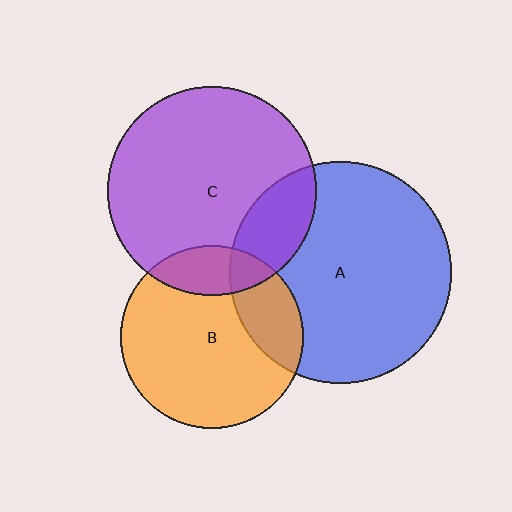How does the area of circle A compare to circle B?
Approximately 1.5 times.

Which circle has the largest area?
Circle A (blue).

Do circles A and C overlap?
Yes.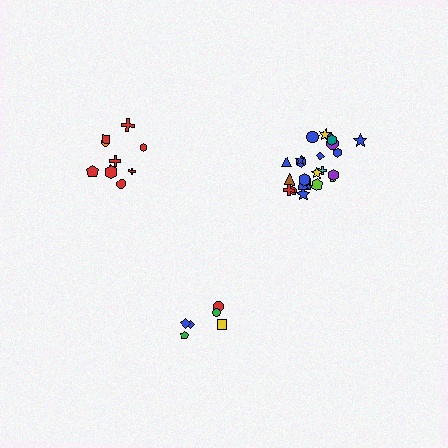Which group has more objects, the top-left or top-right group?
The top-right group.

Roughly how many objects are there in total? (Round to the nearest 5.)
Roughly 40 objects in total.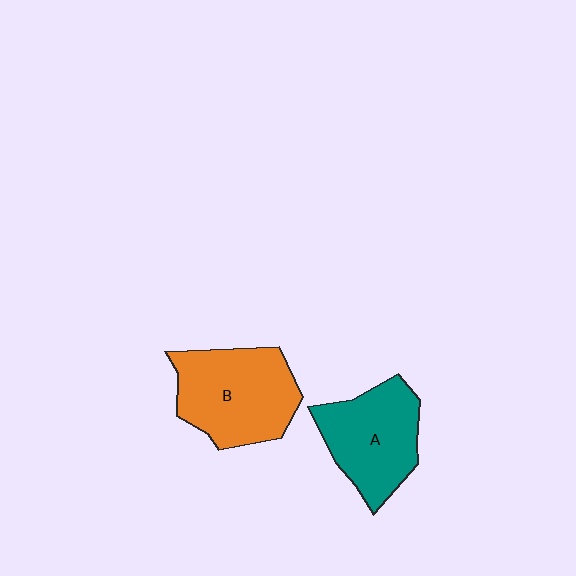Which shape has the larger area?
Shape B (orange).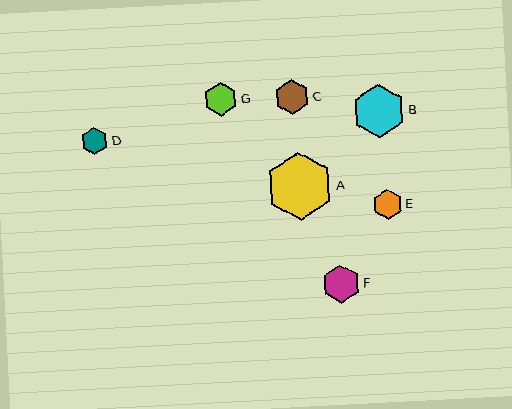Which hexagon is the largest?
Hexagon A is the largest with a size of approximately 67 pixels.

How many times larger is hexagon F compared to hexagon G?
Hexagon F is approximately 1.1 times the size of hexagon G.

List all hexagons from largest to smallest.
From largest to smallest: A, B, F, C, G, E, D.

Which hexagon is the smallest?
Hexagon D is the smallest with a size of approximately 27 pixels.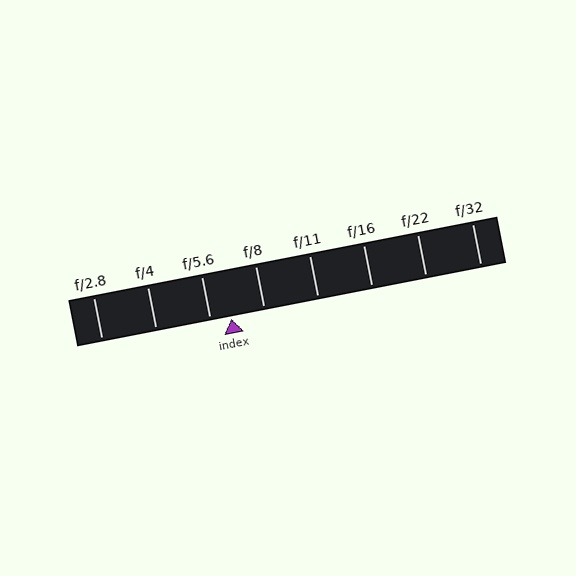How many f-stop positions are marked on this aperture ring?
There are 8 f-stop positions marked.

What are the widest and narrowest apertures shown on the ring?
The widest aperture shown is f/2.8 and the narrowest is f/32.